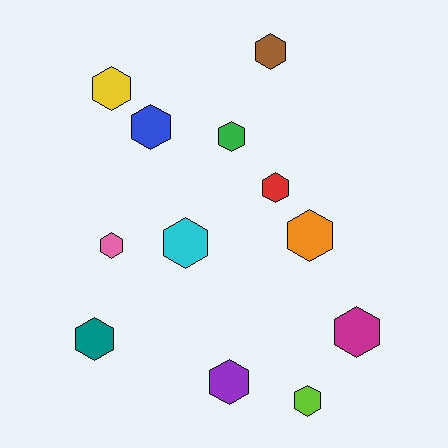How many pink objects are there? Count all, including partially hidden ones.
There is 1 pink object.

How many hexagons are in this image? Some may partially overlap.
There are 12 hexagons.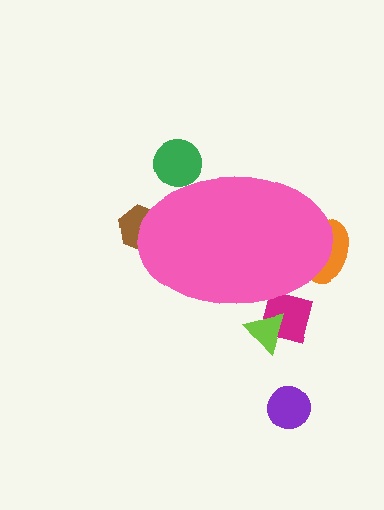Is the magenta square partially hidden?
Yes, the magenta square is partially hidden behind the pink ellipse.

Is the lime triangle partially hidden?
Yes, the lime triangle is partially hidden behind the pink ellipse.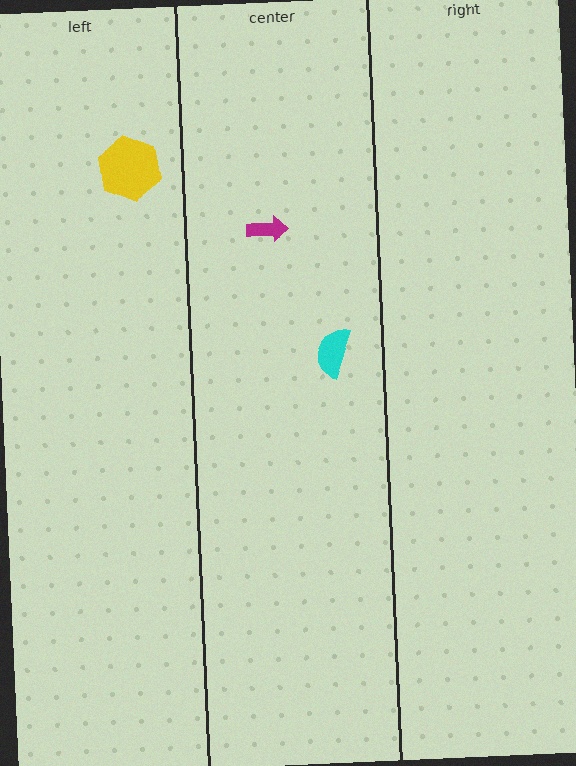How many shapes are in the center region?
2.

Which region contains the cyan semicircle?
The center region.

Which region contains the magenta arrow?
The center region.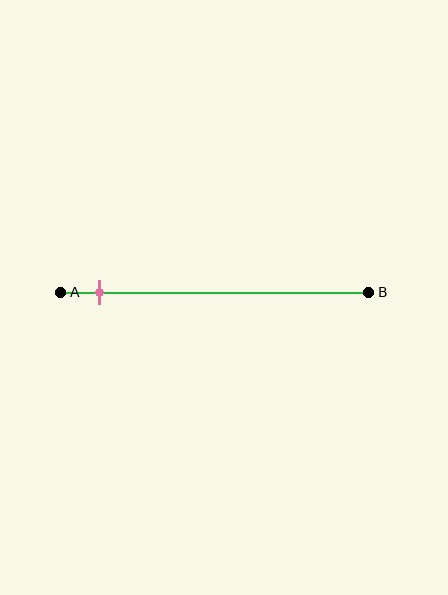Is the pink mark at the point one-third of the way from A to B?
No, the mark is at about 10% from A, not at the 33% one-third point.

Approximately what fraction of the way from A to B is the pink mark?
The pink mark is approximately 10% of the way from A to B.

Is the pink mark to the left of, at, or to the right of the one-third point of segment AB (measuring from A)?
The pink mark is to the left of the one-third point of segment AB.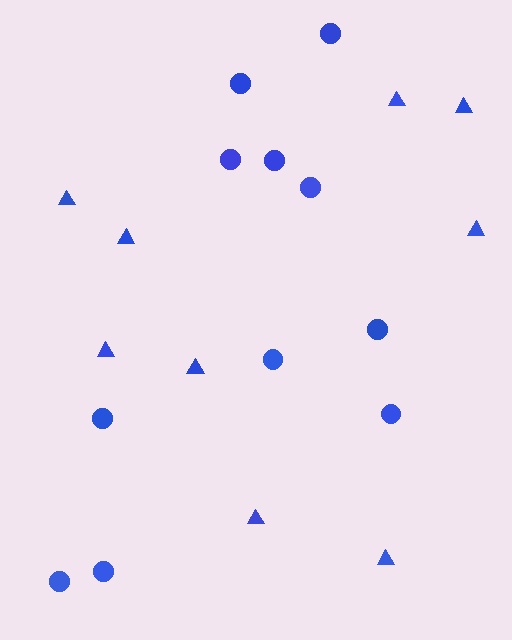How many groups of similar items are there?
There are 2 groups: one group of circles (11) and one group of triangles (9).